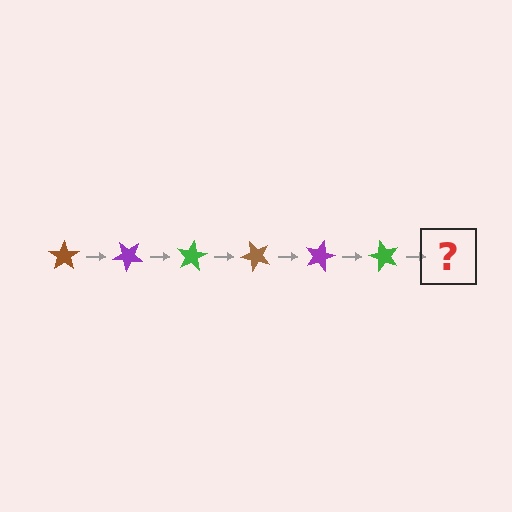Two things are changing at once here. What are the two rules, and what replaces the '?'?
The two rules are that it rotates 40 degrees each step and the color cycles through brown, purple, and green. The '?' should be a brown star, rotated 240 degrees from the start.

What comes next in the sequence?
The next element should be a brown star, rotated 240 degrees from the start.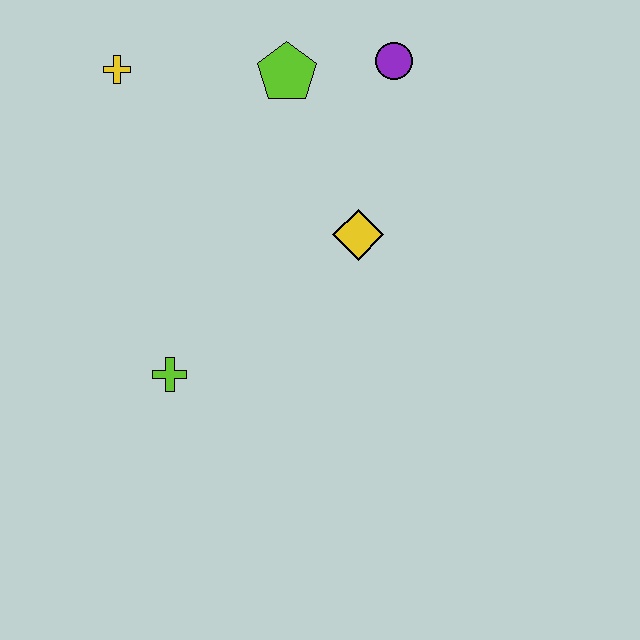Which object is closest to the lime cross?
The yellow diamond is closest to the lime cross.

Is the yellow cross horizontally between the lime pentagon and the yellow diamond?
No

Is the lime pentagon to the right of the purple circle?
No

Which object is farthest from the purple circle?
The lime cross is farthest from the purple circle.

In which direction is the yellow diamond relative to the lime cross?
The yellow diamond is to the right of the lime cross.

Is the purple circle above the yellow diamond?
Yes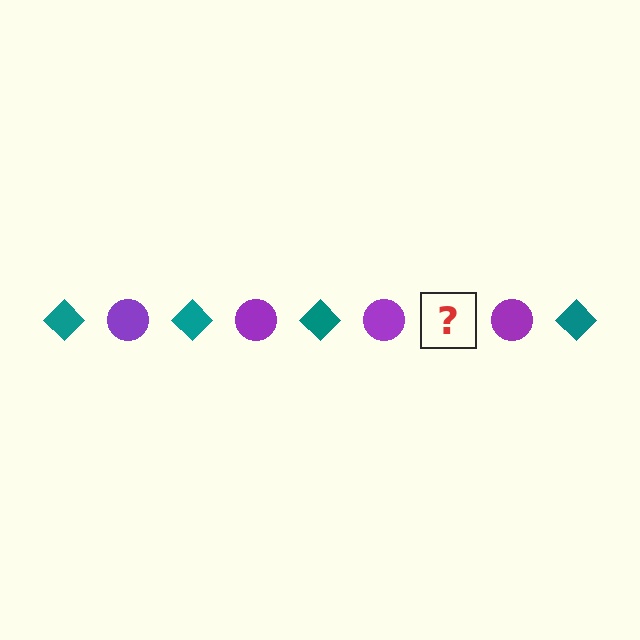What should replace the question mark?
The question mark should be replaced with a teal diamond.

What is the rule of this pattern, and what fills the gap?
The rule is that the pattern alternates between teal diamond and purple circle. The gap should be filled with a teal diamond.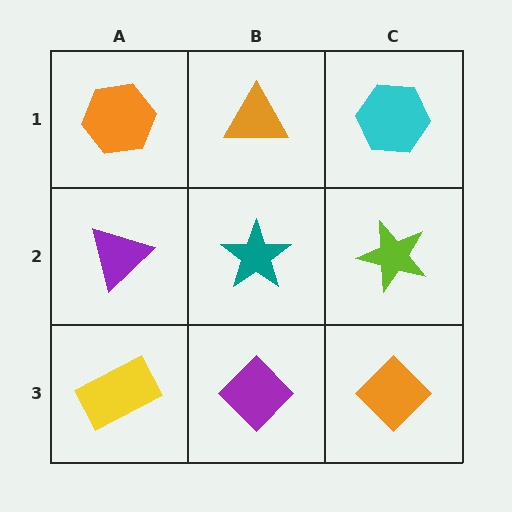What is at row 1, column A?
An orange hexagon.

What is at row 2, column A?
A purple triangle.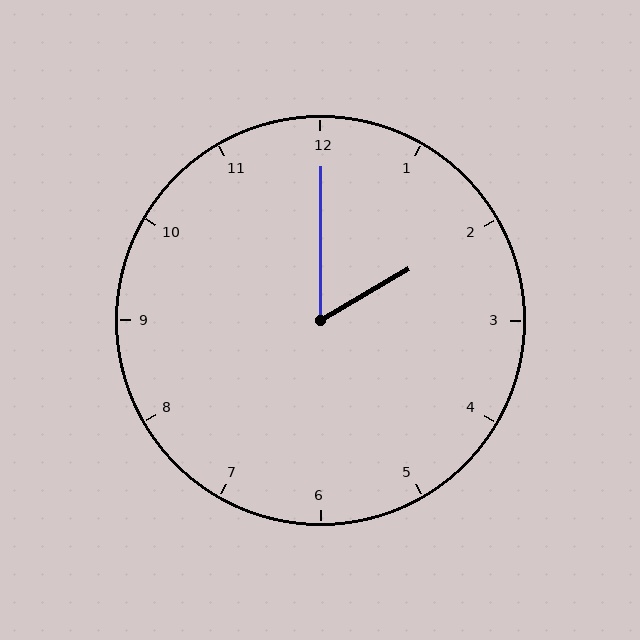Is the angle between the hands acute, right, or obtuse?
It is acute.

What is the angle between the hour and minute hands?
Approximately 60 degrees.